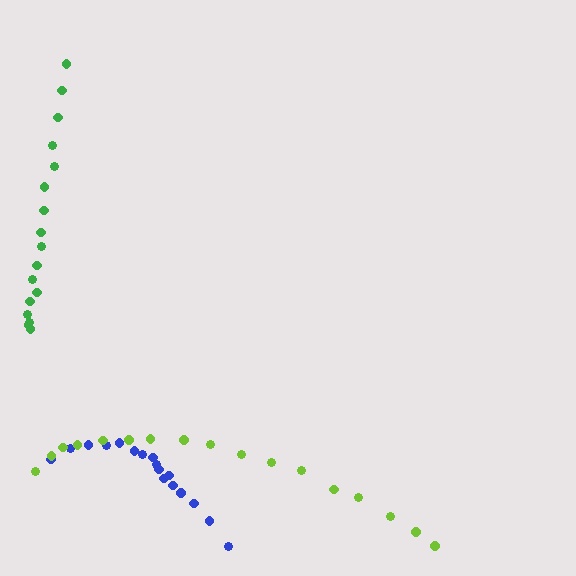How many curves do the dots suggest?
There are 3 distinct paths.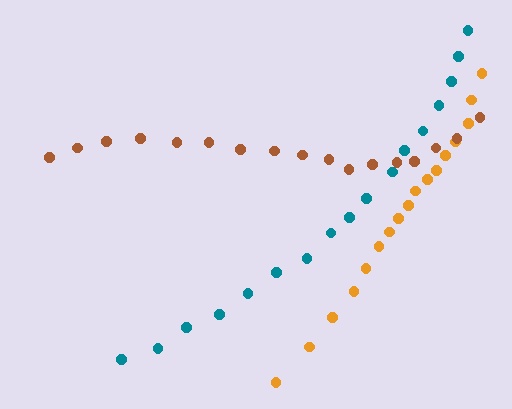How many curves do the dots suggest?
There are 3 distinct paths.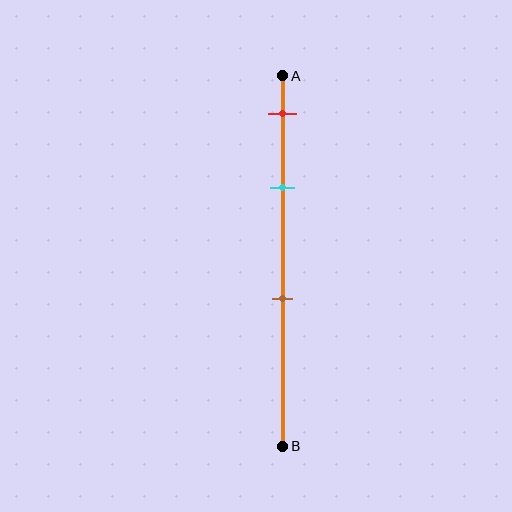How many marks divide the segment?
There are 3 marks dividing the segment.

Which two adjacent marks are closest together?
The red and cyan marks are the closest adjacent pair.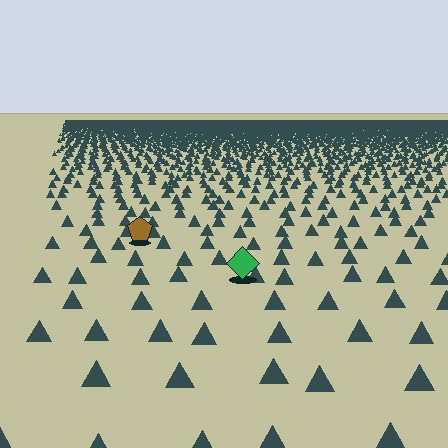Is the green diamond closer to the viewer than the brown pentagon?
Yes. The green diamond is closer — you can tell from the texture gradient: the ground texture is coarser near it.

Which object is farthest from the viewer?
The brown pentagon is farthest from the viewer. It appears smaller and the ground texture around it is denser.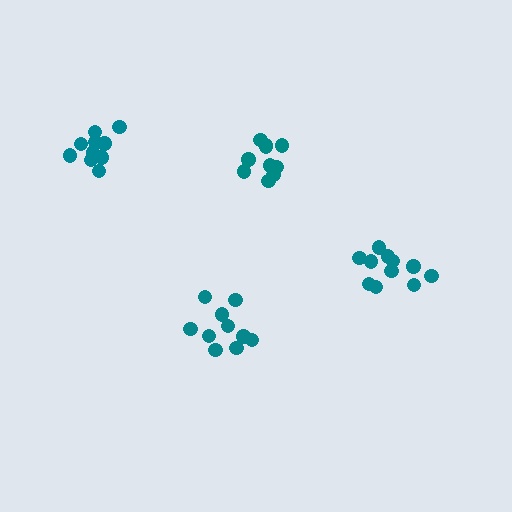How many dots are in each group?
Group 1: 10 dots, Group 2: 11 dots, Group 3: 10 dots, Group 4: 11 dots (42 total).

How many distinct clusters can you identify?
There are 4 distinct clusters.